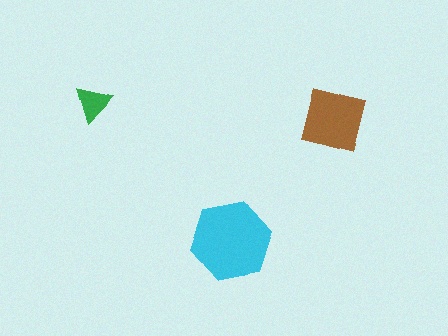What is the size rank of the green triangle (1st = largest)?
3rd.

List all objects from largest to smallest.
The cyan hexagon, the brown square, the green triangle.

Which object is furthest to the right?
The brown square is rightmost.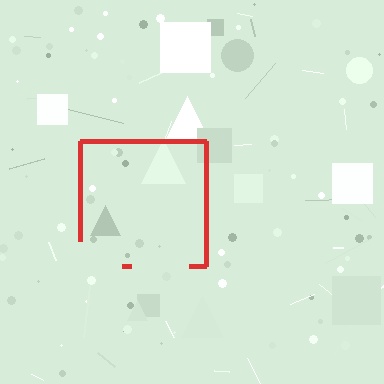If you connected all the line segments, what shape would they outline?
They would outline a square.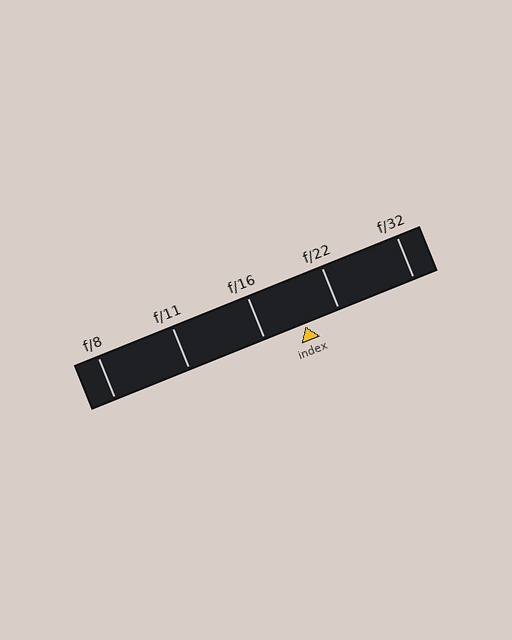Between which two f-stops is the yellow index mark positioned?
The index mark is between f/16 and f/22.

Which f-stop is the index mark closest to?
The index mark is closest to f/22.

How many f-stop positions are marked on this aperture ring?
There are 5 f-stop positions marked.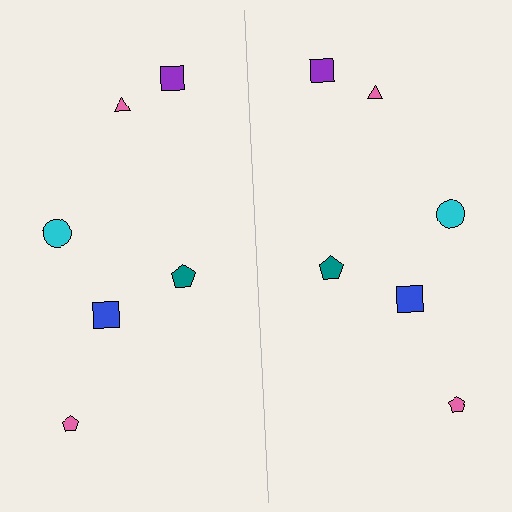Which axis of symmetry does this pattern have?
The pattern has a vertical axis of symmetry running through the center of the image.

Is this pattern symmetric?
Yes, this pattern has bilateral (reflection) symmetry.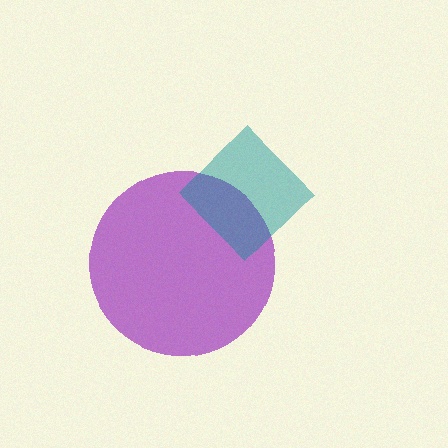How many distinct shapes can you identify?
There are 2 distinct shapes: a purple circle, a teal diamond.